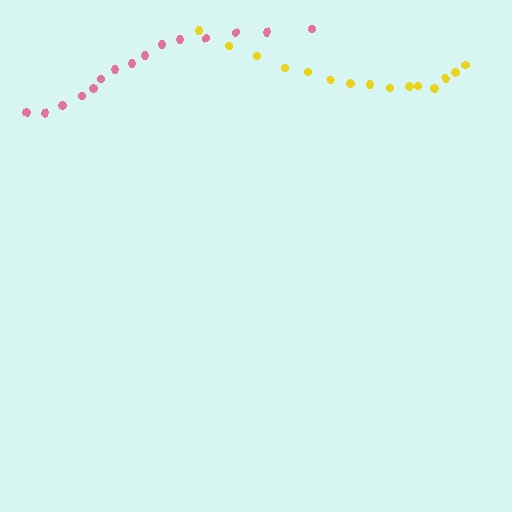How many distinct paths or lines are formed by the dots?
There are 2 distinct paths.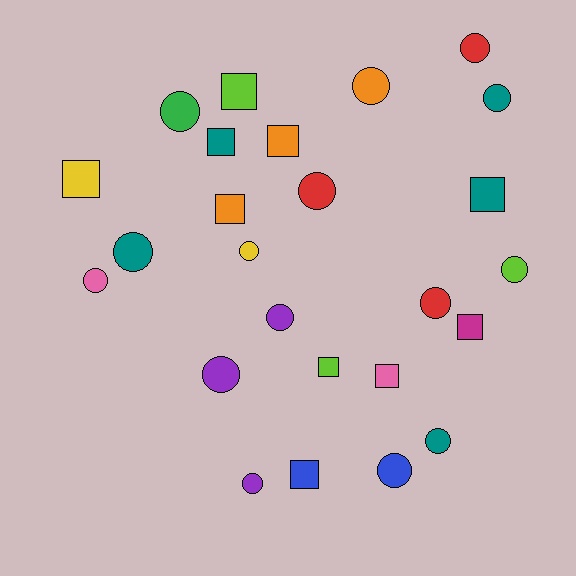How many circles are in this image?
There are 15 circles.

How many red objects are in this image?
There are 3 red objects.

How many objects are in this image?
There are 25 objects.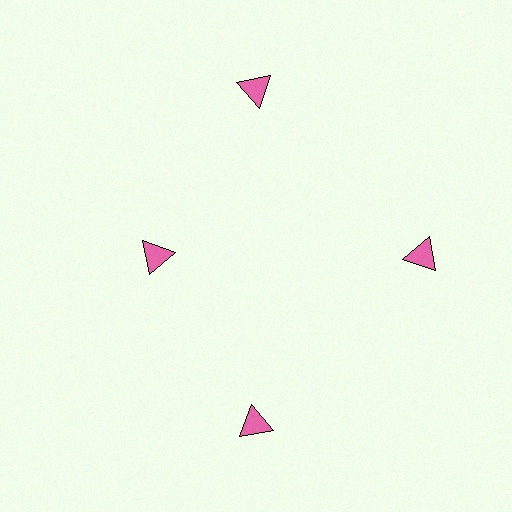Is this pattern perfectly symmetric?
No. The 4 pink triangles are arranged in a ring, but one element near the 9 o'clock position is pulled inward toward the center, breaking the 4-fold rotational symmetry.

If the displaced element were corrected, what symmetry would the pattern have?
It would have 4-fold rotational symmetry — the pattern would map onto itself every 90 degrees.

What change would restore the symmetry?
The symmetry would be restored by moving it outward, back onto the ring so that all 4 triangles sit at equal angles and equal distance from the center.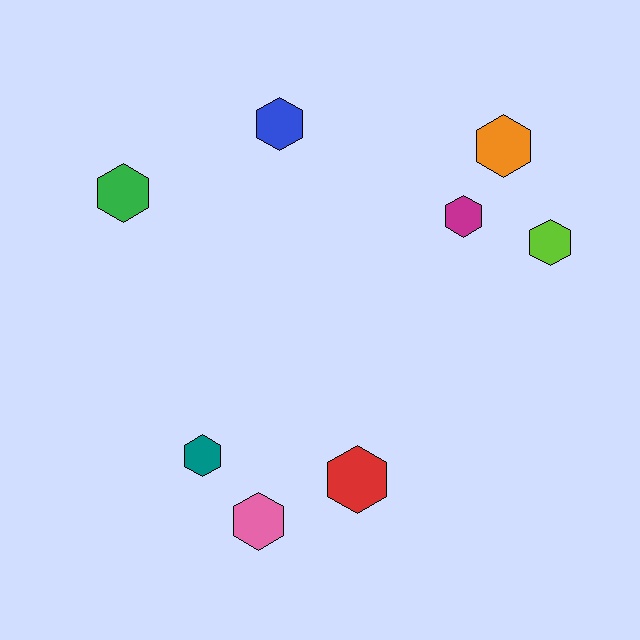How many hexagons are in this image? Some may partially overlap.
There are 8 hexagons.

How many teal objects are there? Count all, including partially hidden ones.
There is 1 teal object.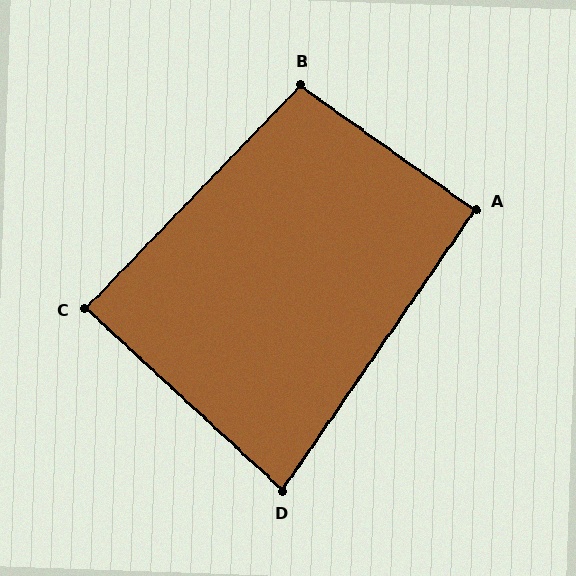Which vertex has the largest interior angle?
B, at approximately 98 degrees.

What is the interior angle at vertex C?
Approximately 89 degrees (approximately right).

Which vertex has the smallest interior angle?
D, at approximately 82 degrees.